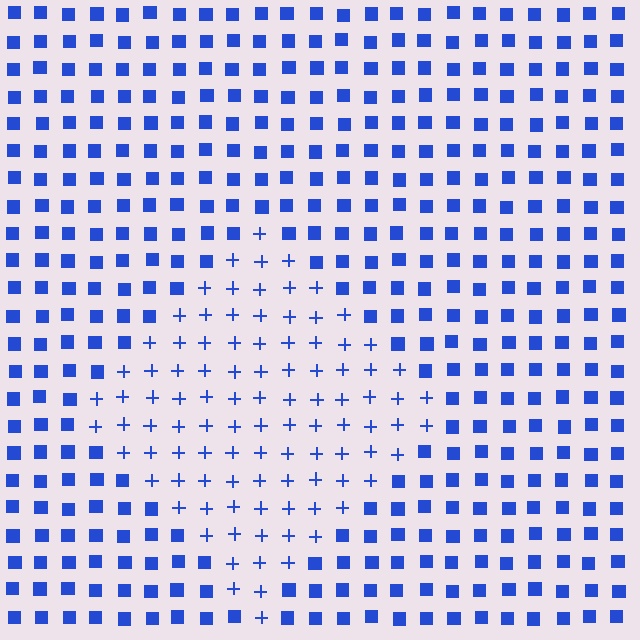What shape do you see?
I see a diamond.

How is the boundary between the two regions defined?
The boundary is defined by a change in element shape: plus signs inside vs. squares outside. All elements share the same color and spacing.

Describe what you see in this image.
The image is filled with small blue elements arranged in a uniform grid. A diamond-shaped region contains plus signs, while the surrounding area contains squares. The boundary is defined purely by the change in element shape.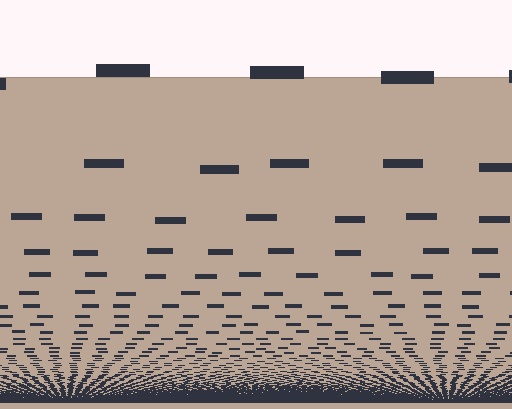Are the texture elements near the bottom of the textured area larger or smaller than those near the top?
Smaller. The gradient is inverted — elements near the bottom are smaller and denser.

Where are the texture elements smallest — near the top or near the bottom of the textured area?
Near the bottom.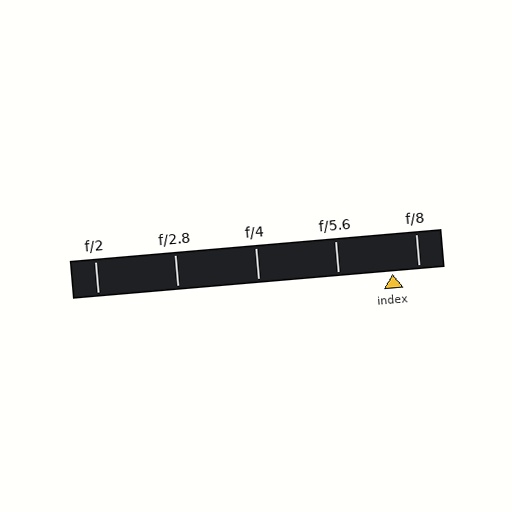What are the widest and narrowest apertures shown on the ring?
The widest aperture shown is f/2 and the narrowest is f/8.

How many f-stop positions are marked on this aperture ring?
There are 5 f-stop positions marked.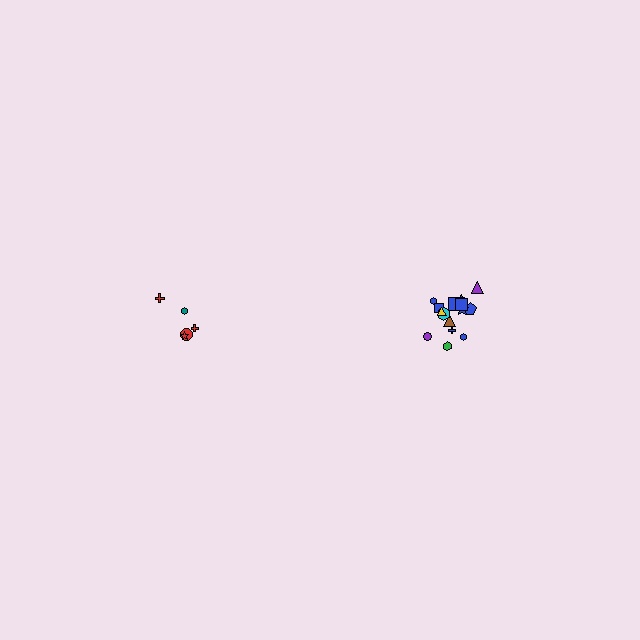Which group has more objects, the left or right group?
The right group.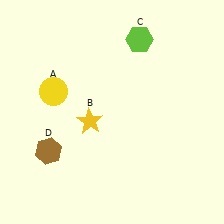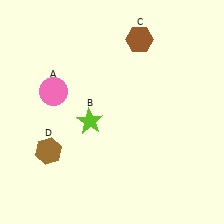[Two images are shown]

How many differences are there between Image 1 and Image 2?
There are 3 differences between the two images.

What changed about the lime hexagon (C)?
In Image 1, C is lime. In Image 2, it changed to brown.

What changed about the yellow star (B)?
In Image 1, B is yellow. In Image 2, it changed to lime.